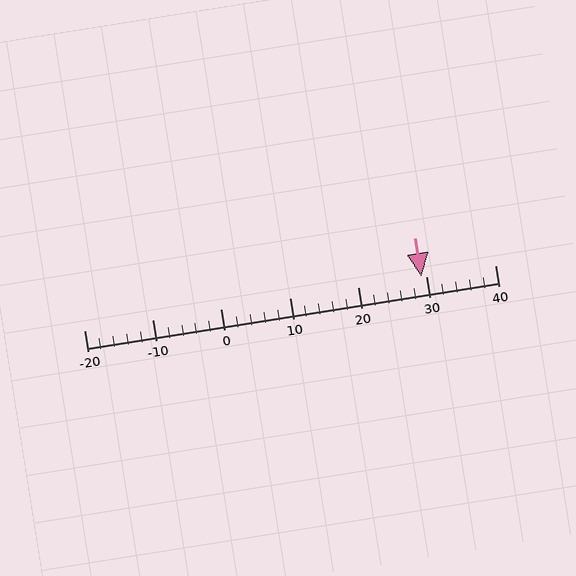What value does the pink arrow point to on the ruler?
The pink arrow points to approximately 29.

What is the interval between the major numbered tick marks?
The major tick marks are spaced 10 units apart.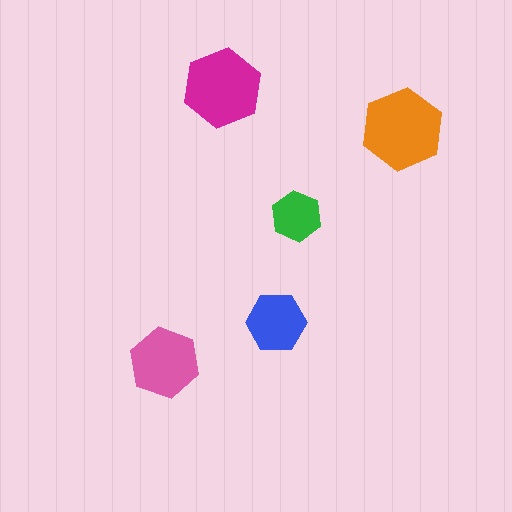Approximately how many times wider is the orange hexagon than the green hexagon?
About 1.5 times wider.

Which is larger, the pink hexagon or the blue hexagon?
The pink one.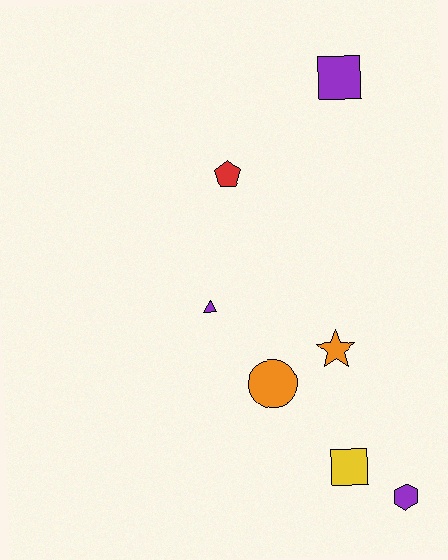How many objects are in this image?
There are 7 objects.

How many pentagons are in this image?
There is 1 pentagon.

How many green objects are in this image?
There are no green objects.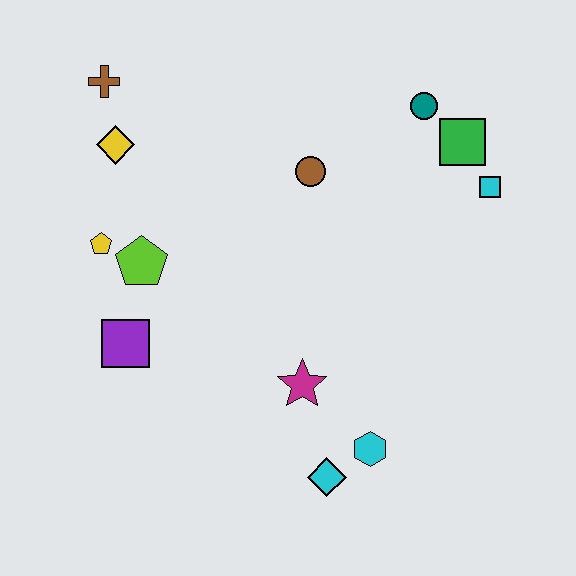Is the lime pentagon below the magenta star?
No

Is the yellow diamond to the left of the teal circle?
Yes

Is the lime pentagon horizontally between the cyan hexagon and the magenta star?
No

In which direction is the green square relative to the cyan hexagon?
The green square is above the cyan hexagon.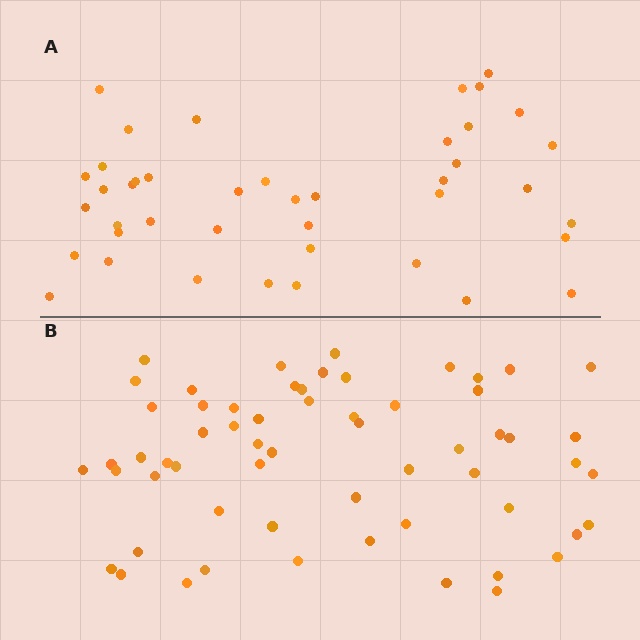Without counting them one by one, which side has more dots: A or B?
Region B (the bottom region) has more dots.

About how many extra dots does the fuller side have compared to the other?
Region B has approximately 20 more dots than region A.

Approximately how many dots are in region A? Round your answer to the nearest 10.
About 40 dots. (The exact count is 42, which rounds to 40.)